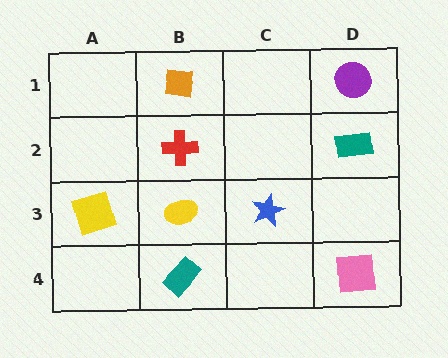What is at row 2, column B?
A red cross.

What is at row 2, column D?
A teal rectangle.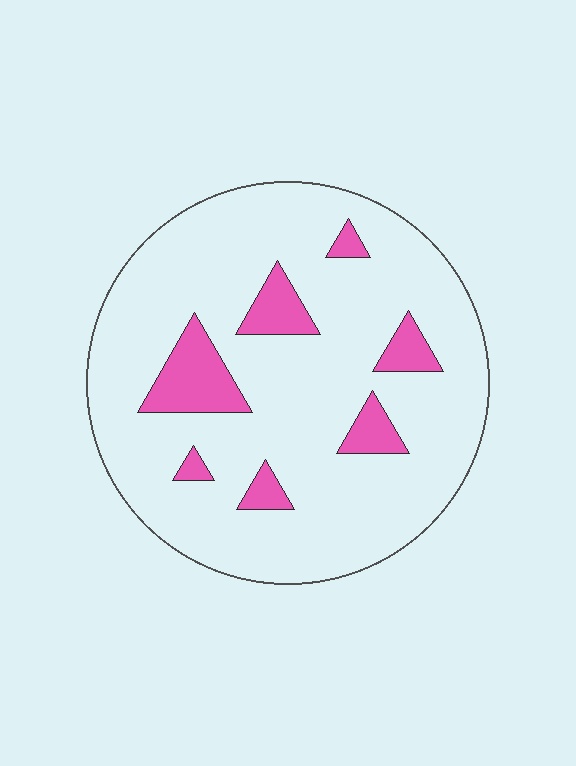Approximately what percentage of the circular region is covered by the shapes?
Approximately 15%.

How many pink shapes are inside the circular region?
7.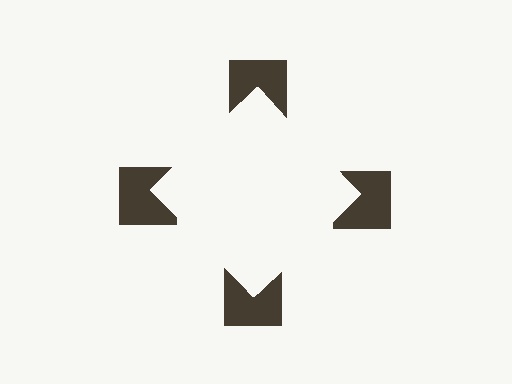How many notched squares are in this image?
There are 4 — one at each vertex of the illusory square.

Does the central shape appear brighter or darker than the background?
It typically appears slightly brighter than the background, even though no actual brightness change is drawn.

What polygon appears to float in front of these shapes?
An illusory square — its edges are inferred from the aligned wedge cuts in the notched squares, not physically drawn.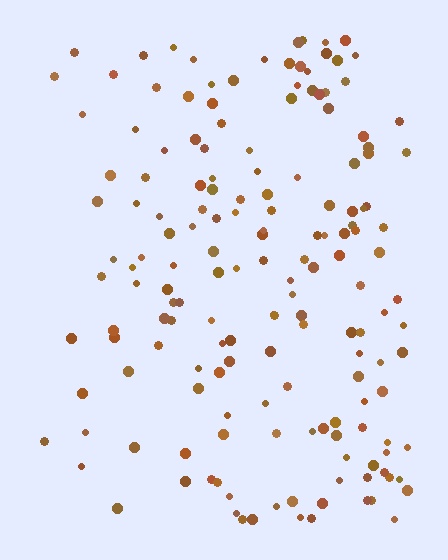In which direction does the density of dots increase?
From left to right, with the right side densest.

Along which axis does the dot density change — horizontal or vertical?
Horizontal.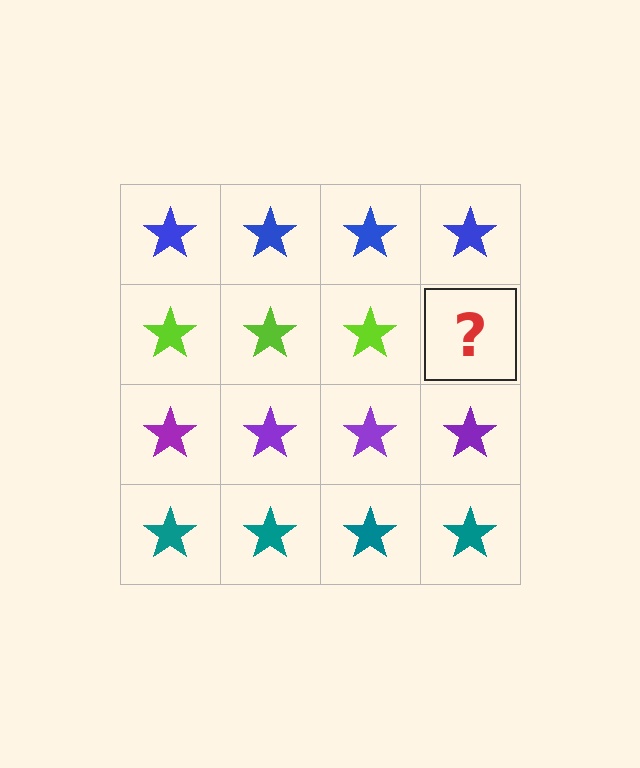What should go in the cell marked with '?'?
The missing cell should contain a lime star.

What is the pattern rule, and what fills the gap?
The rule is that each row has a consistent color. The gap should be filled with a lime star.